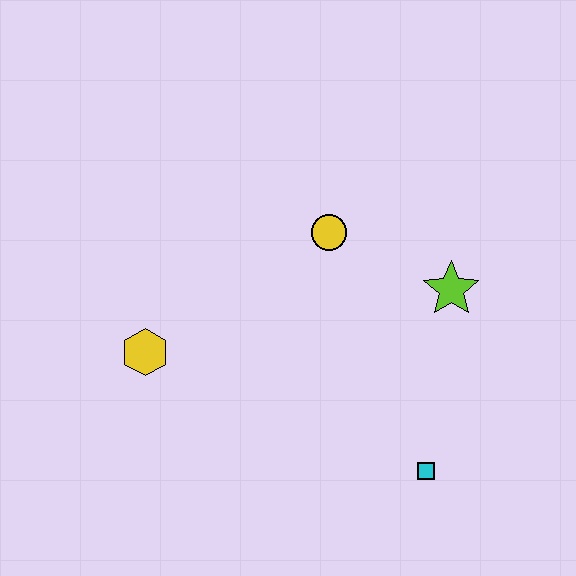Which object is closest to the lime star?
The yellow circle is closest to the lime star.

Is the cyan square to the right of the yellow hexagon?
Yes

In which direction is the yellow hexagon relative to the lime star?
The yellow hexagon is to the left of the lime star.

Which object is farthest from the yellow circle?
The cyan square is farthest from the yellow circle.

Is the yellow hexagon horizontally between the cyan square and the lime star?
No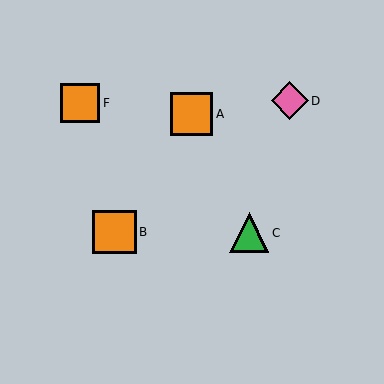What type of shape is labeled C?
Shape C is a green triangle.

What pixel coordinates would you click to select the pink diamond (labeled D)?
Click at (290, 101) to select the pink diamond D.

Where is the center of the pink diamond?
The center of the pink diamond is at (290, 101).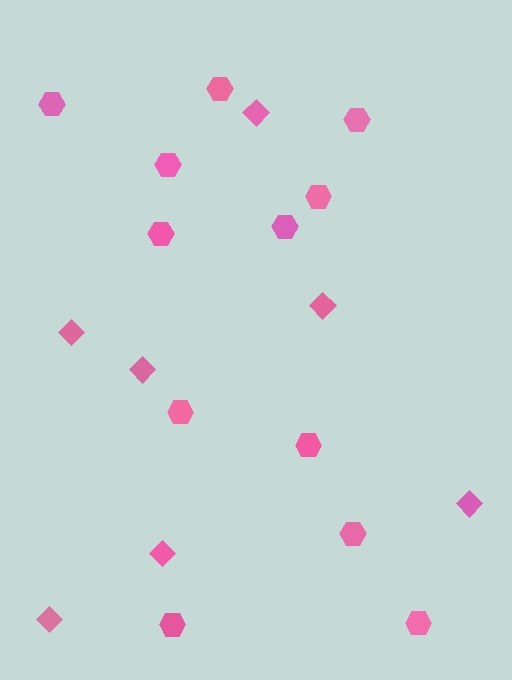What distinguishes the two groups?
There are 2 groups: one group of diamonds (7) and one group of hexagons (12).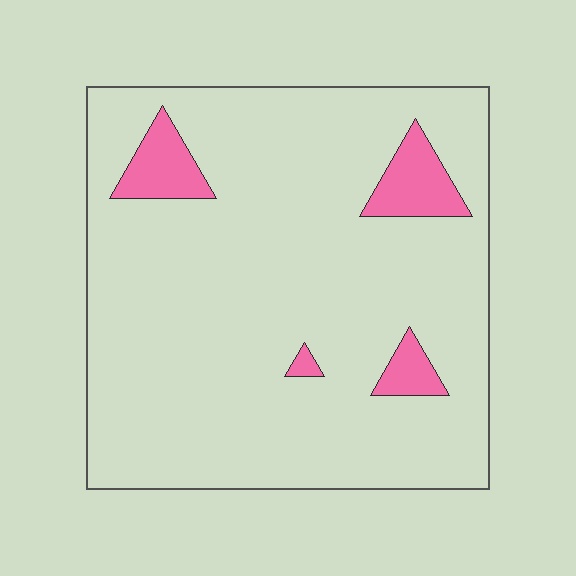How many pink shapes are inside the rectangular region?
4.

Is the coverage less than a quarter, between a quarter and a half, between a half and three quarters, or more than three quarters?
Less than a quarter.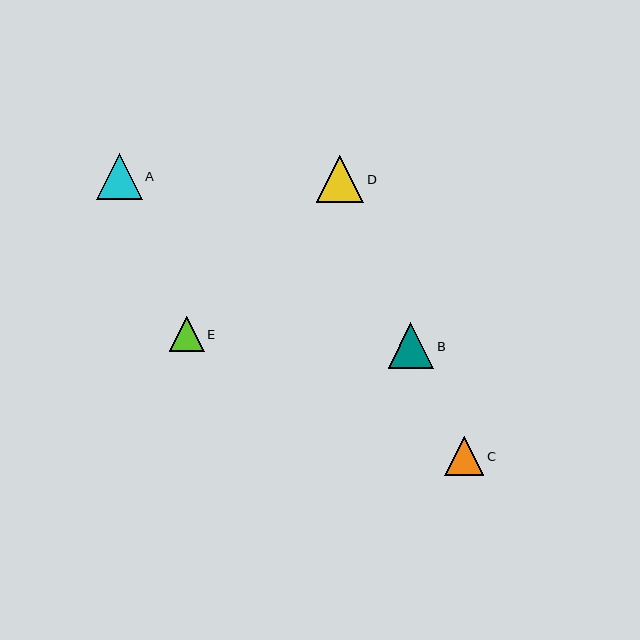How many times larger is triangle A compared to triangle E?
Triangle A is approximately 1.3 times the size of triangle E.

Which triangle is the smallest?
Triangle E is the smallest with a size of approximately 35 pixels.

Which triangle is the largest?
Triangle D is the largest with a size of approximately 47 pixels.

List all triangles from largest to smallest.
From largest to smallest: D, A, B, C, E.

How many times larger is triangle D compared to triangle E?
Triangle D is approximately 1.4 times the size of triangle E.